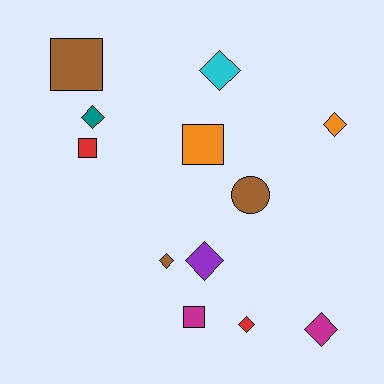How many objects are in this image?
There are 12 objects.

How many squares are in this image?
There are 4 squares.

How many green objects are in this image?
There are no green objects.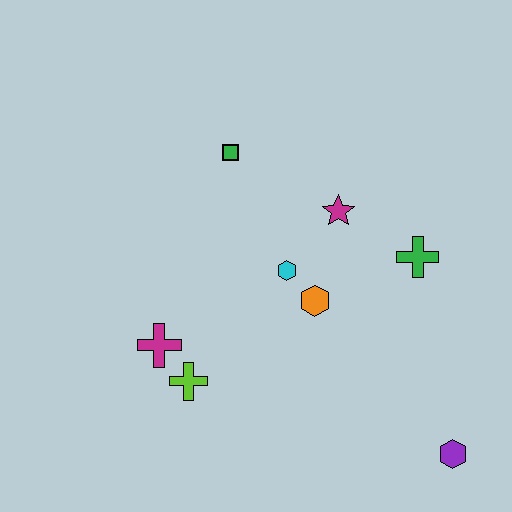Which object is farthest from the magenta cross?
The purple hexagon is farthest from the magenta cross.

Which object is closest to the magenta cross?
The lime cross is closest to the magenta cross.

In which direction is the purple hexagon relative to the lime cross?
The purple hexagon is to the right of the lime cross.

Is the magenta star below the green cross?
No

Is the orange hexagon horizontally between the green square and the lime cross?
No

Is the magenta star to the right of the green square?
Yes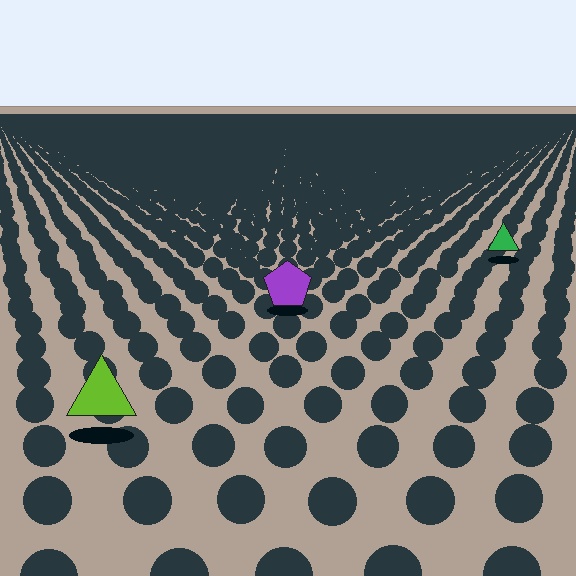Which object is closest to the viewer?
The lime triangle is closest. The texture marks near it are larger and more spread out.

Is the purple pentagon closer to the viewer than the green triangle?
Yes. The purple pentagon is closer — you can tell from the texture gradient: the ground texture is coarser near it.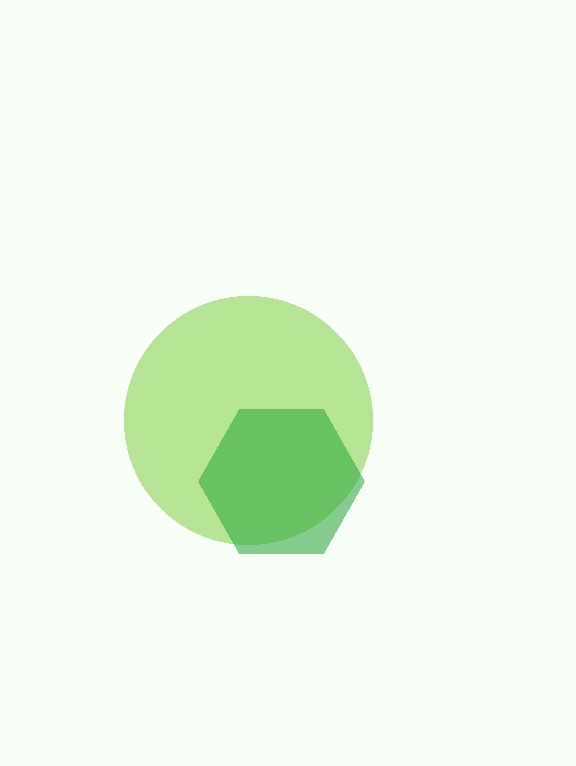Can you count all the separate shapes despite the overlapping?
Yes, there are 2 separate shapes.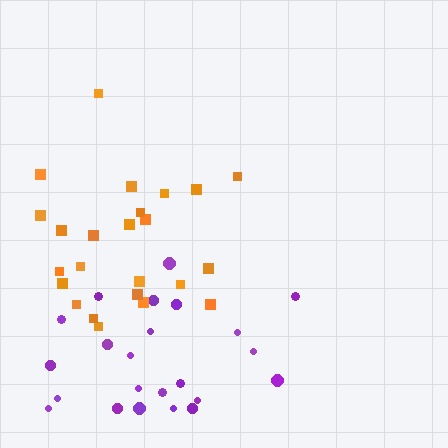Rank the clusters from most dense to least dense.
orange, purple.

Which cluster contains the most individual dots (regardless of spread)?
Orange (24).